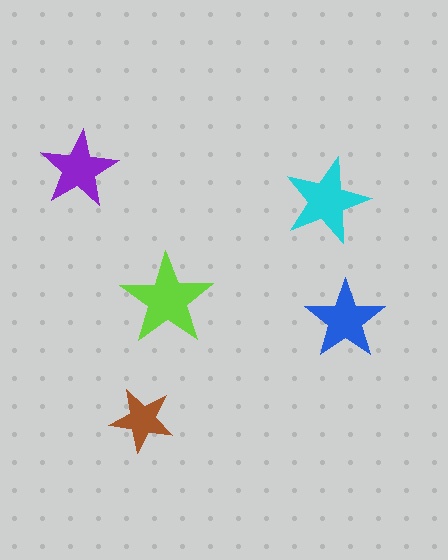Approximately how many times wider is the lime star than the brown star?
About 1.5 times wider.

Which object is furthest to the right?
The blue star is rightmost.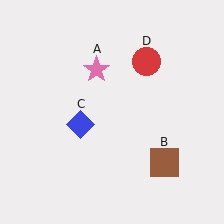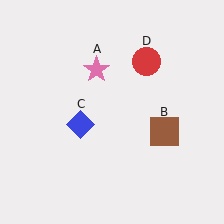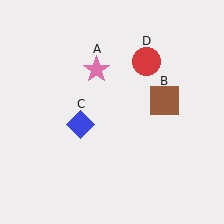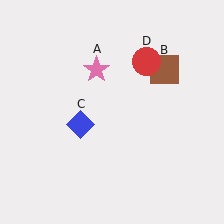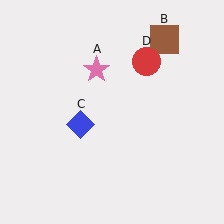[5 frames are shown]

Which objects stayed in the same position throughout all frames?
Pink star (object A) and blue diamond (object C) and red circle (object D) remained stationary.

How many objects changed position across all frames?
1 object changed position: brown square (object B).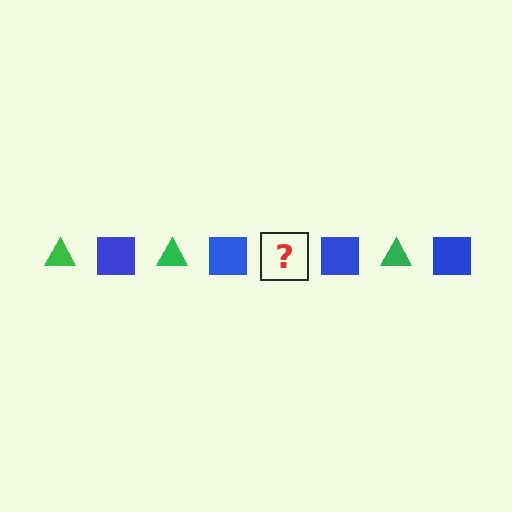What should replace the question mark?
The question mark should be replaced with a green triangle.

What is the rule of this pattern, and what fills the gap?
The rule is that the pattern alternates between green triangle and blue square. The gap should be filled with a green triangle.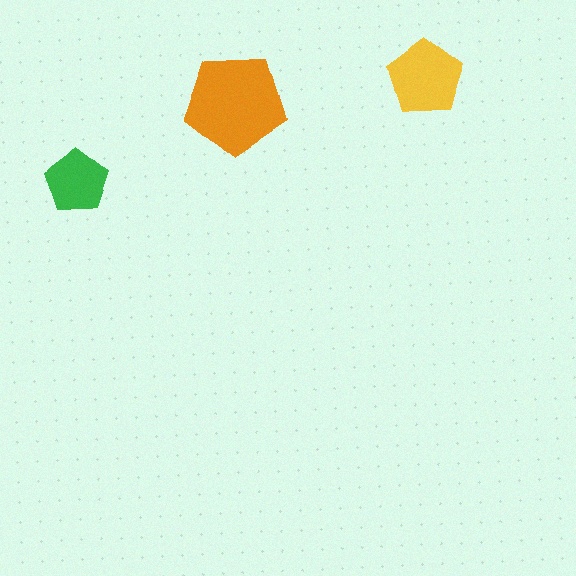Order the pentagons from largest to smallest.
the orange one, the yellow one, the green one.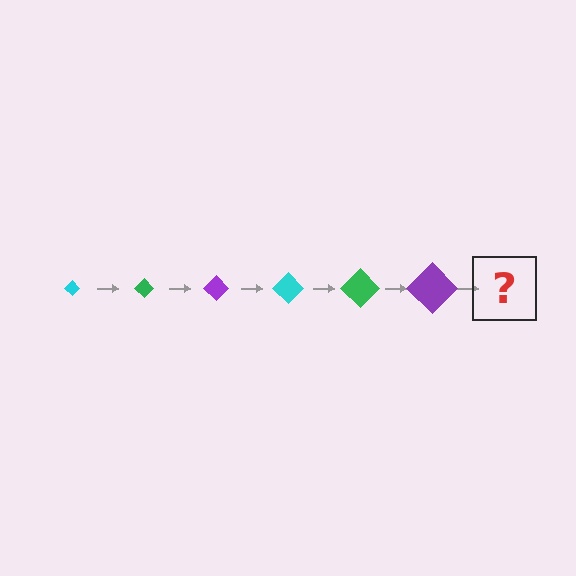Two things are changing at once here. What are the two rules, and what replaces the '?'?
The two rules are that the diamond grows larger each step and the color cycles through cyan, green, and purple. The '?' should be a cyan diamond, larger than the previous one.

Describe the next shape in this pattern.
It should be a cyan diamond, larger than the previous one.